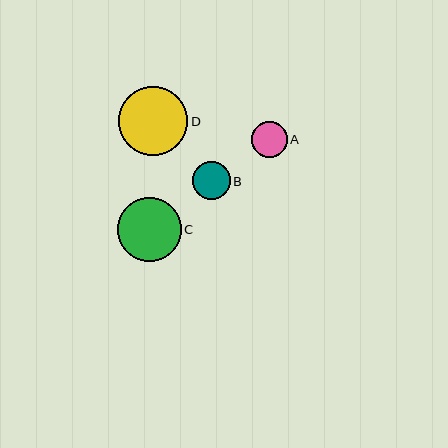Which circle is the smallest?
Circle A is the smallest with a size of approximately 36 pixels.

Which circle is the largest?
Circle D is the largest with a size of approximately 69 pixels.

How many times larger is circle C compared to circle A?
Circle C is approximately 1.8 times the size of circle A.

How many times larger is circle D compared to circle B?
Circle D is approximately 1.8 times the size of circle B.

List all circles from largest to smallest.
From largest to smallest: D, C, B, A.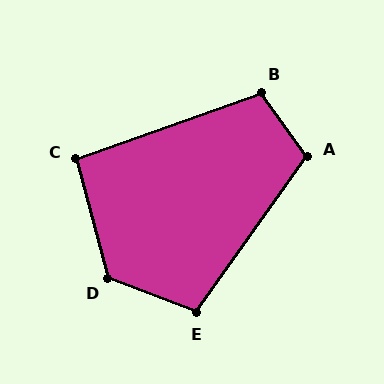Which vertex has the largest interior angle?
D, at approximately 126 degrees.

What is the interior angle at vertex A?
Approximately 109 degrees (obtuse).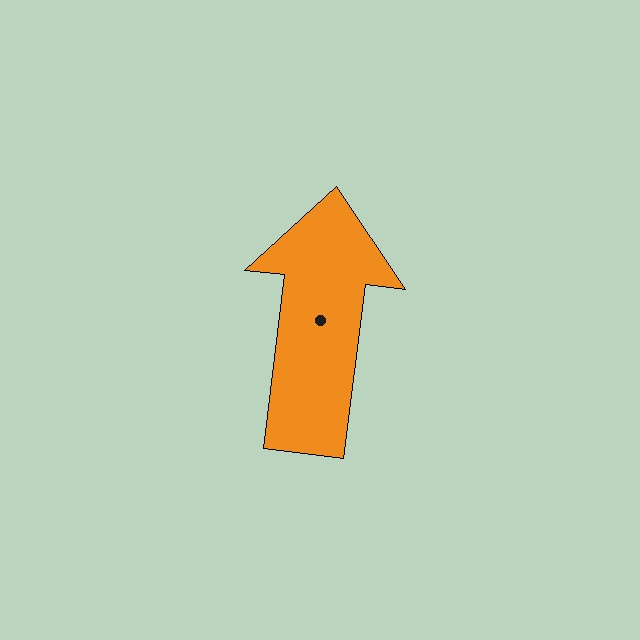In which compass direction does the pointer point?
North.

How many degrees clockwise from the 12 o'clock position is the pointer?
Approximately 7 degrees.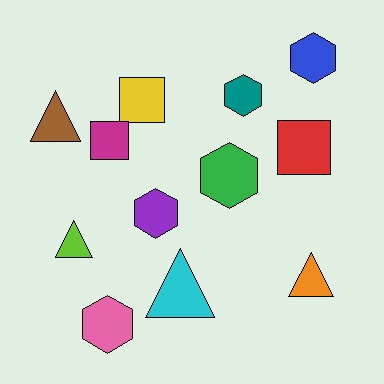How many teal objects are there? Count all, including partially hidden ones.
There is 1 teal object.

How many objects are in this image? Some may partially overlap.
There are 12 objects.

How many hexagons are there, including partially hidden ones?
There are 5 hexagons.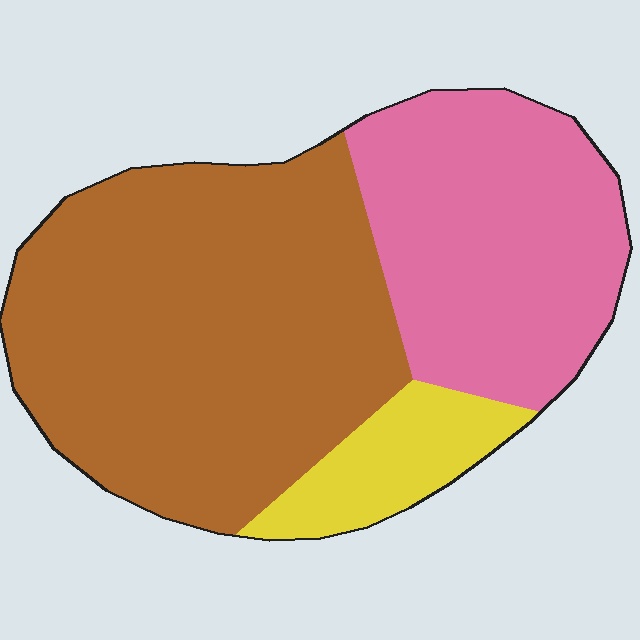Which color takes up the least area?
Yellow, at roughly 10%.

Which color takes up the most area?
Brown, at roughly 55%.